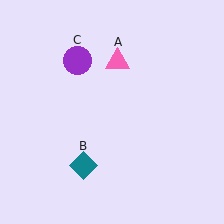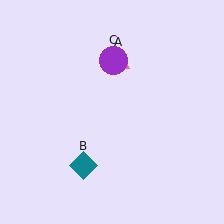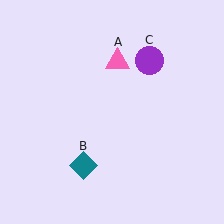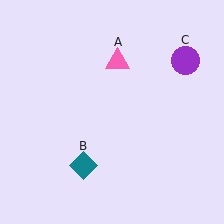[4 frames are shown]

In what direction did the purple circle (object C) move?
The purple circle (object C) moved right.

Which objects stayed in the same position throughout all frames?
Pink triangle (object A) and teal diamond (object B) remained stationary.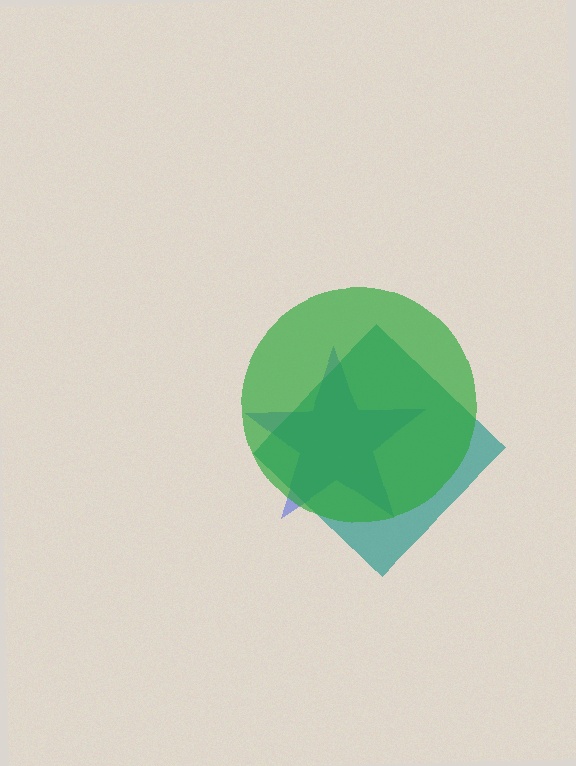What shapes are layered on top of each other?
The layered shapes are: a blue star, a teal diamond, a green circle.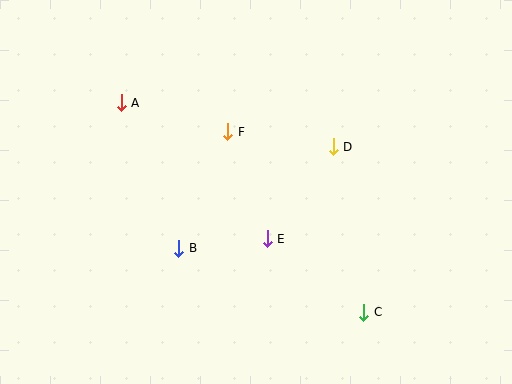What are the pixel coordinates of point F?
Point F is at (228, 132).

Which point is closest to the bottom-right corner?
Point C is closest to the bottom-right corner.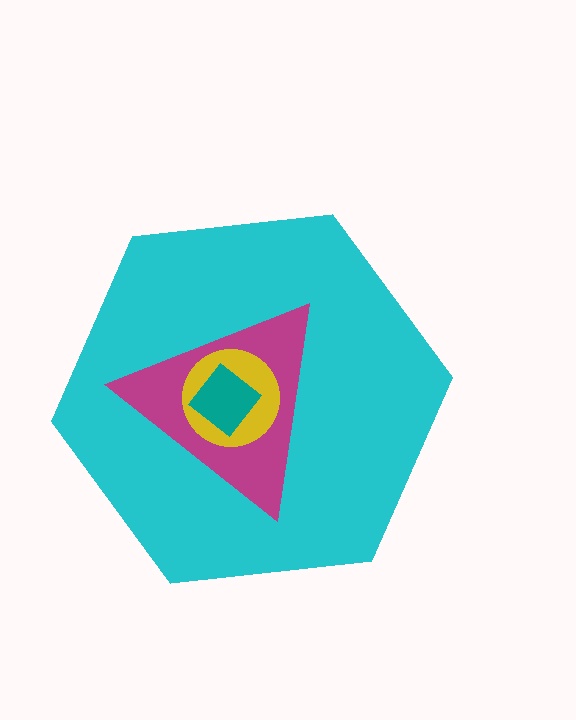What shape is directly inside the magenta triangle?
The yellow circle.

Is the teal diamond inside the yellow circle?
Yes.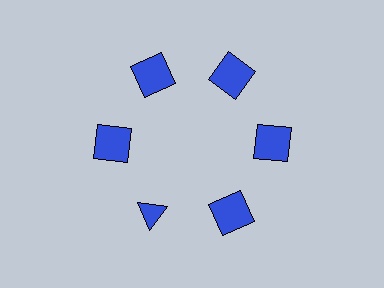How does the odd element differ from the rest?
It has a different shape: triangle instead of square.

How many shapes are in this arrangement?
There are 6 shapes arranged in a ring pattern.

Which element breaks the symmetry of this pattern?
The blue triangle at roughly the 7 o'clock position breaks the symmetry. All other shapes are blue squares.